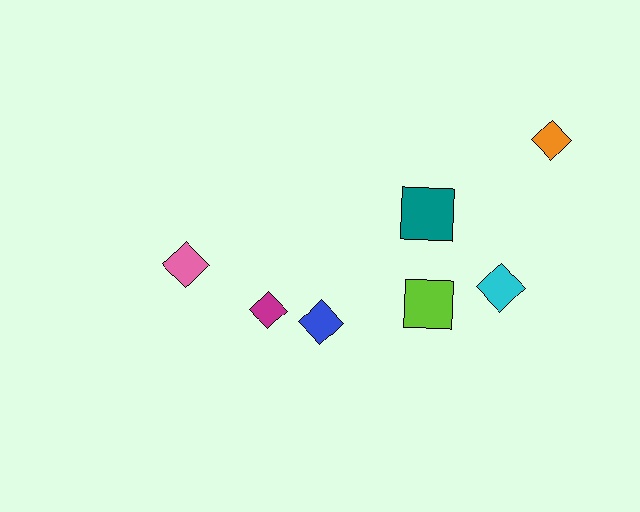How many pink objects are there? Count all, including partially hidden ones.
There is 1 pink object.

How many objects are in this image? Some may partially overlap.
There are 7 objects.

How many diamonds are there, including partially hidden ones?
There are 5 diamonds.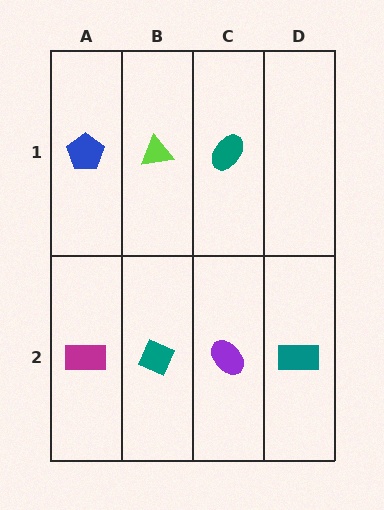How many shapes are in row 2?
4 shapes.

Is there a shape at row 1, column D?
No, that cell is empty.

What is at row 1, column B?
A lime triangle.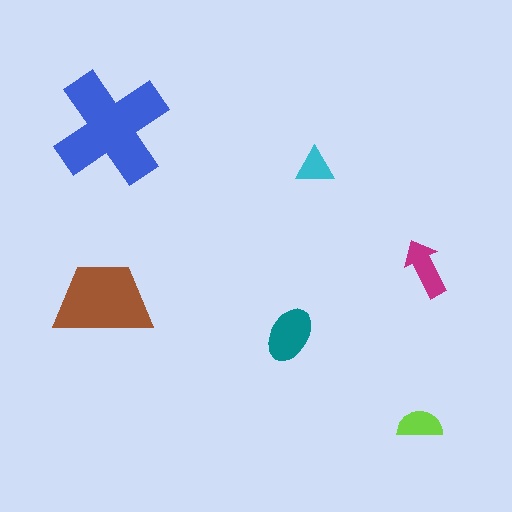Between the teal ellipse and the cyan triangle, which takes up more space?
The teal ellipse.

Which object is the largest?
The blue cross.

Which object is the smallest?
The cyan triangle.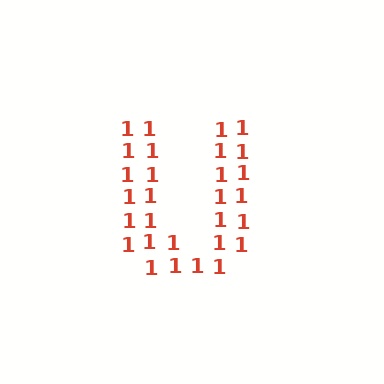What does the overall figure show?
The overall figure shows the letter U.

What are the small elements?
The small elements are digit 1's.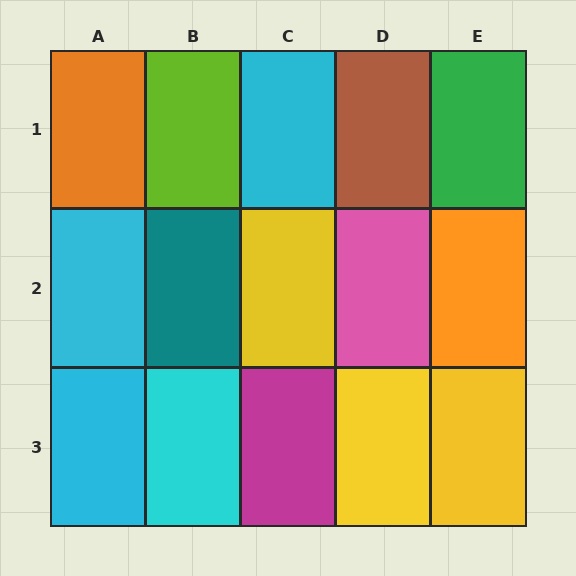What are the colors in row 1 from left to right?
Orange, lime, cyan, brown, green.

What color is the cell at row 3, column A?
Cyan.